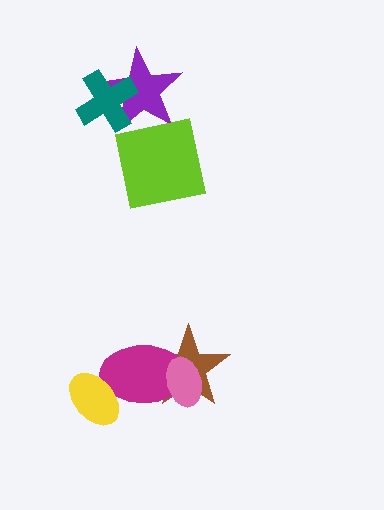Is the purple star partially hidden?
Yes, it is partially covered by another shape.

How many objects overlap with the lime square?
0 objects overlap with the lime square.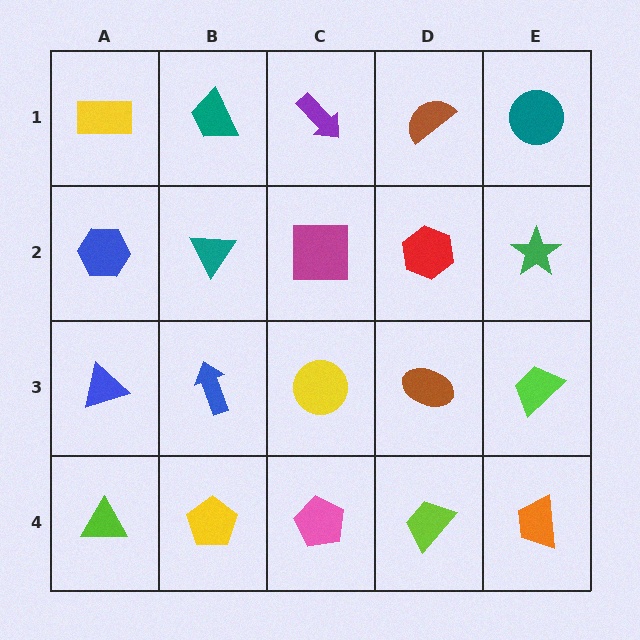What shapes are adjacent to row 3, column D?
A red hexagon (row 2, column D), a lime trapezoid (row 4, column D), a yellow circle (row 3, column C), a lime trapezoid (row 3, column E).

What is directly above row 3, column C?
A magenta square.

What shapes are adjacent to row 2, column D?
A brown semicircle (row 1, column D), a brown ellipse (row 3, column D), a magenta square (row 2, column C), a green star (row 2, column E).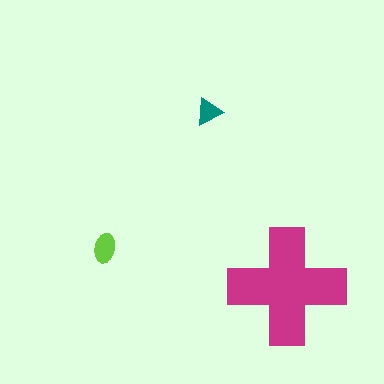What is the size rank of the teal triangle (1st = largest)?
3rd.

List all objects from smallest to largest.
The teal triangle, the lime ellipse, the magenta cross.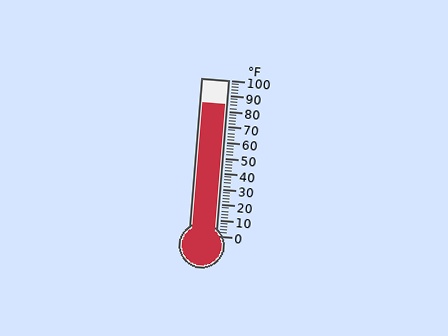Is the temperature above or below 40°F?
The temperature is above 40°F.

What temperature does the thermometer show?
The thermometer shows approximately 84°F.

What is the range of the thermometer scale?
The thermometer scale ranges from 0°F to 100°F.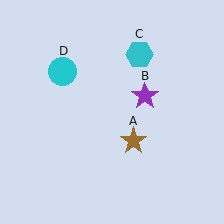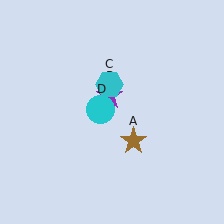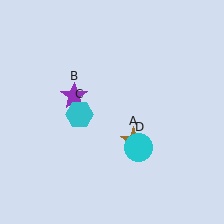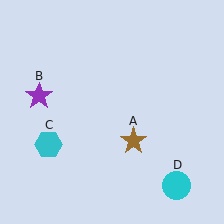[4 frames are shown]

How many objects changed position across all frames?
3 objects changed position: purple star (object B), cyan hexagon (object C), cyan circle (object D).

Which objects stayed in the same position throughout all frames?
Brown star (object A) remained stationary.